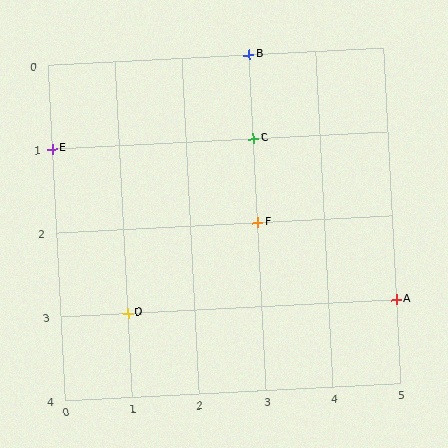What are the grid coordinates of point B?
Point B is at grid coordinates (3, 0).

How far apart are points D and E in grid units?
Points D and E are 1 column and 2 rows apart (about 2.2 grid units diagonally).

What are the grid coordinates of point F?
Point F is at grid coordinates (3, 2).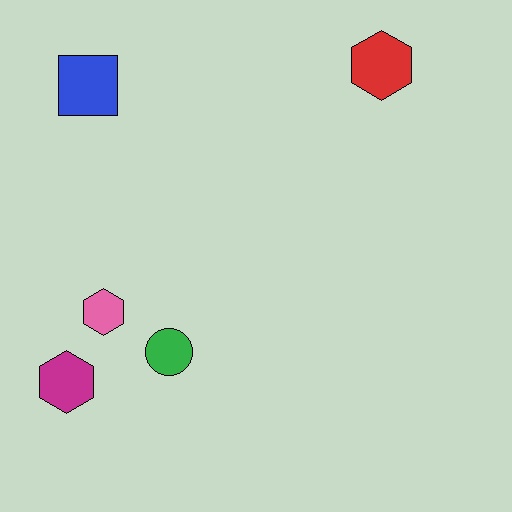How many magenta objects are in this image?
There is 1 magenta object.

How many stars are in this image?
There are no stars.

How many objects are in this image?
There are 5 objects.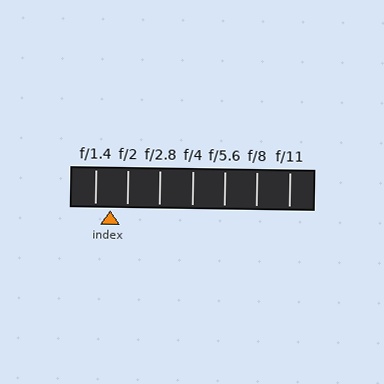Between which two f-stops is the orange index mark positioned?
The index mark is between f/1.4 and f/2.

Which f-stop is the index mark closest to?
The index mark is closest to f/1.4.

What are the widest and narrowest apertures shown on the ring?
The widest aperture shown is f/1.4 and the narrowest is f/11.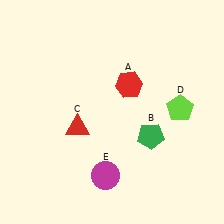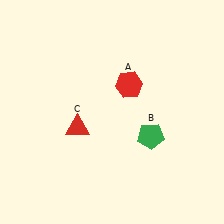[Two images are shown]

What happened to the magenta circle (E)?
The magenta circle (E) was removed in Image 2. It was in the bottom-left area of Image 1.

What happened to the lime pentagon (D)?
The lime pentagon (D) was removed in Image 2. It was in the top-right area of Image 1.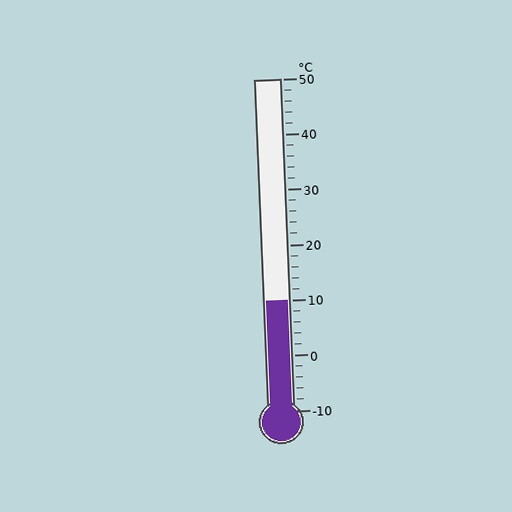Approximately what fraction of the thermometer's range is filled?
The thermometer is filled to approximately 35% of its range.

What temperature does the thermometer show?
The thermometer shows approximately 10°C.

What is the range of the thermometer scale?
The thermometer scale ranges from -10°C to 50°C.